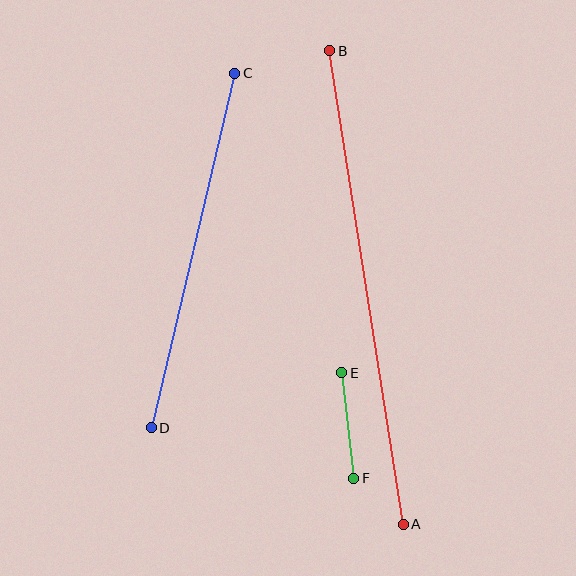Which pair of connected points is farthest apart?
Points A and B are farthest apart.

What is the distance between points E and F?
The distance is approximately 106 pixels.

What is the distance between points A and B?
The distance is approximately 479 pixels.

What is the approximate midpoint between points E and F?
The midpoint is at approximately (348, 426) pixels.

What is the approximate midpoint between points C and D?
The midpoint is at approximately (193, 251) pixels.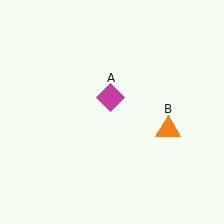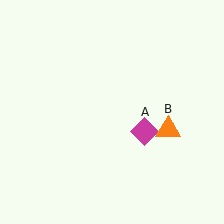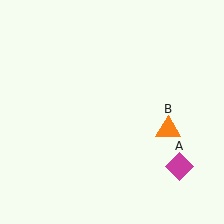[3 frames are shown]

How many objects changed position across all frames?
1 object changed position: magenta diamond (object A).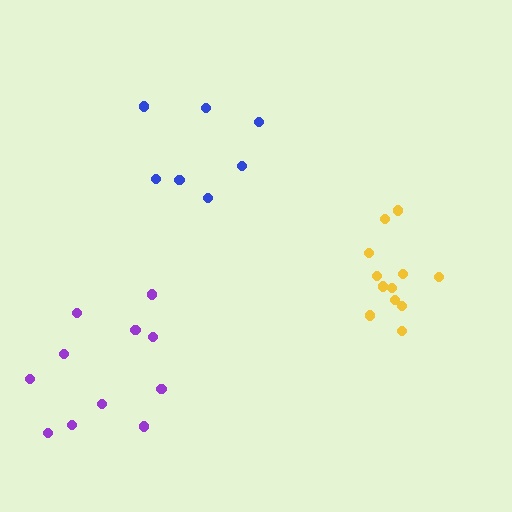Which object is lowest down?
The purple cluster is bottommost.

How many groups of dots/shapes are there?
There are 3 groups.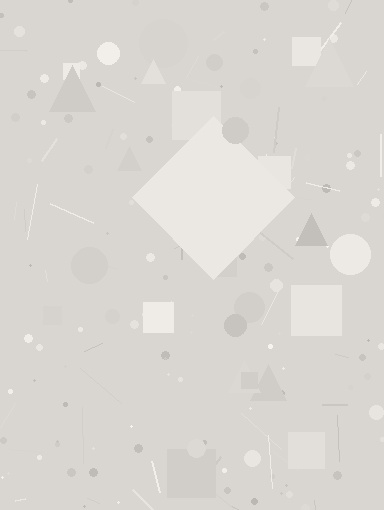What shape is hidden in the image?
A diamond is hidden in the image.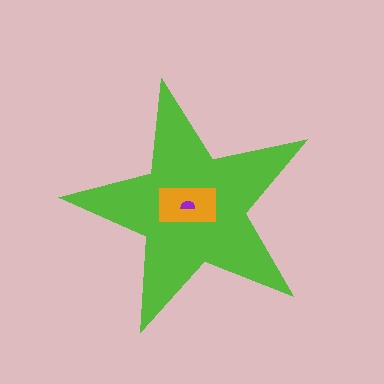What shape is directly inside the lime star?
The orange rectangle.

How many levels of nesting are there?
3.